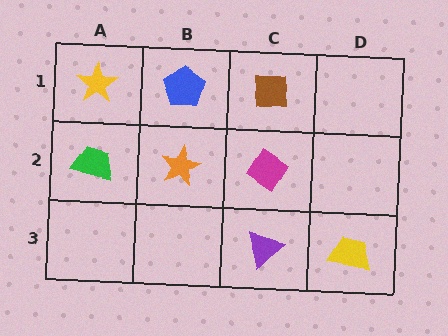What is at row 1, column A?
A yellow star.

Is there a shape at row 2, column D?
No, that cell is empty.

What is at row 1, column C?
A brown square.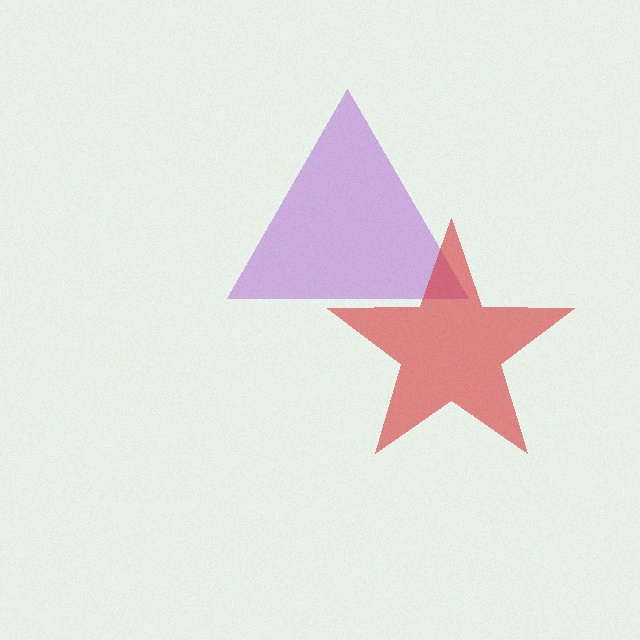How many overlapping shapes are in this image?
There are 2 overlapping shapes in the image.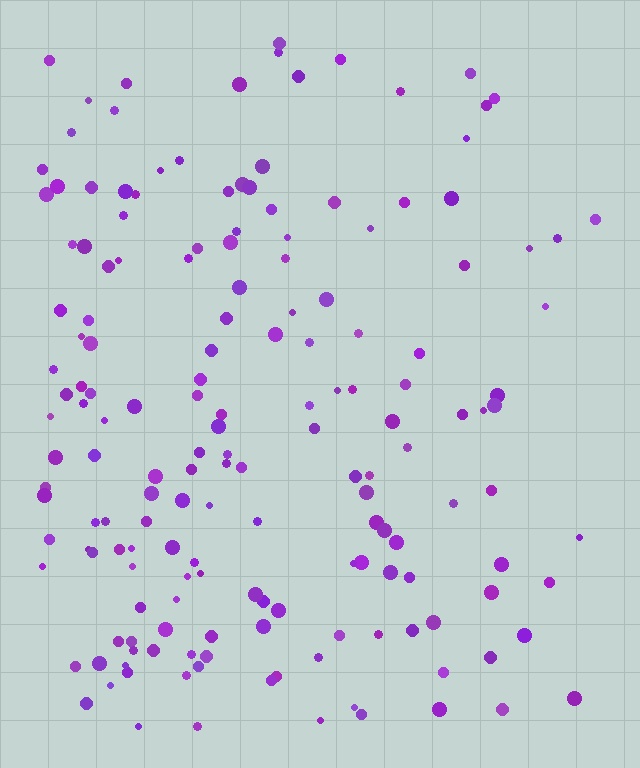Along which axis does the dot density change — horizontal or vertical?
Horizontal.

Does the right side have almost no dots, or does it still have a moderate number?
Still a moderate number, just noticeably fewer than the left.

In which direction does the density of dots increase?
From right to left, with the left side densest.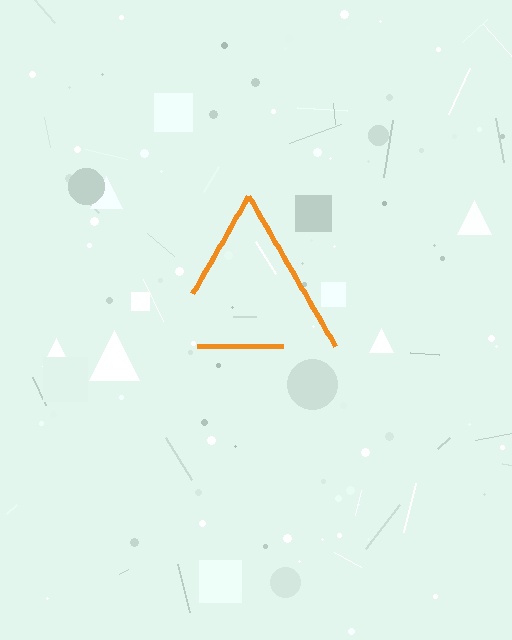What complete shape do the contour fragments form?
The contour fragments form a triangle.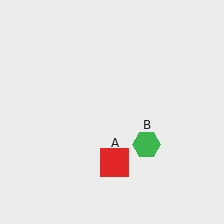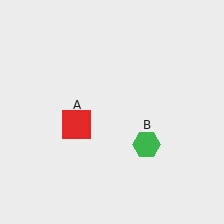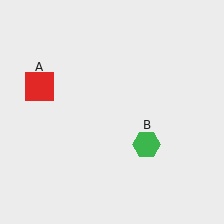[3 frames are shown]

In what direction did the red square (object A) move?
The red square (object A) moved up and to the left.